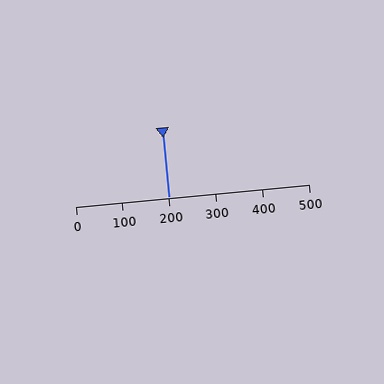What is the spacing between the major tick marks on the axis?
The major ticks are spaced 100 apart.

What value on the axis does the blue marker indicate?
The marker indicates approximately 200.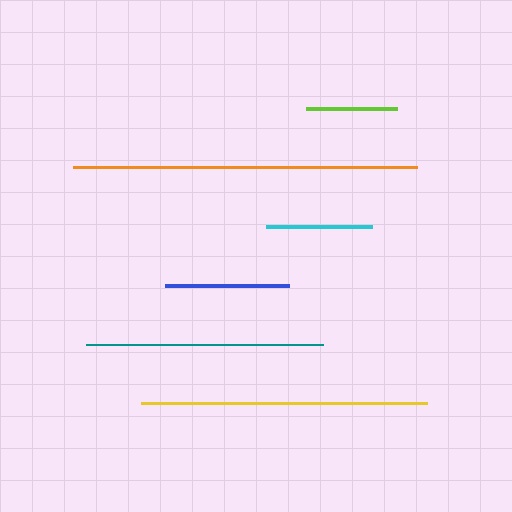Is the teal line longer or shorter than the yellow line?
The yellow line is longer than the teal line.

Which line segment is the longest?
The orange line is the longest at approximately 345 pixels.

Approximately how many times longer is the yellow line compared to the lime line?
The yellow line is approximately 3.1 times the length of the lime line.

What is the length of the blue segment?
The blue segment is approximately 124 pixels long.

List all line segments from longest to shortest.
From longest to shortest: orange, yellow, teal, blue, cyan, lime.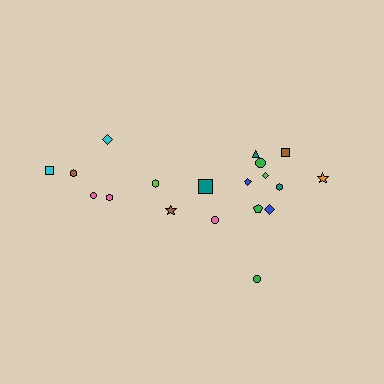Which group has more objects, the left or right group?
The right group.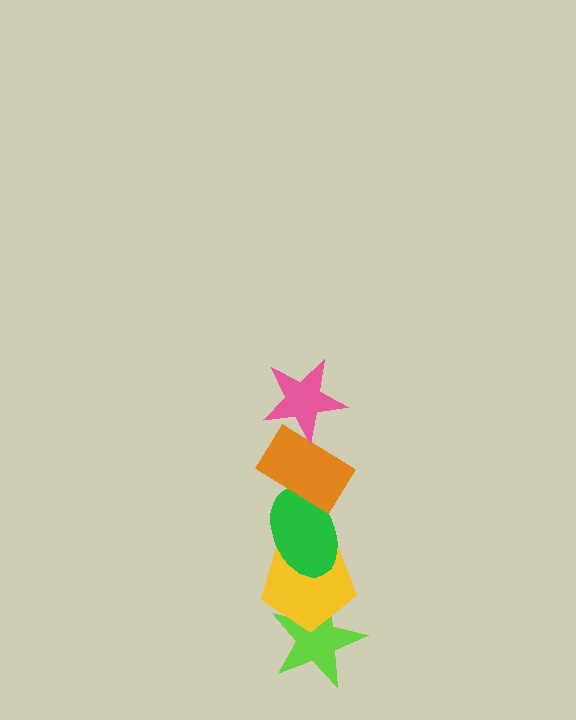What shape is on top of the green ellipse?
The orange rectangle is on top of the green ellipse.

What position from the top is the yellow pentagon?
The yellow pentagon is 4th from the top.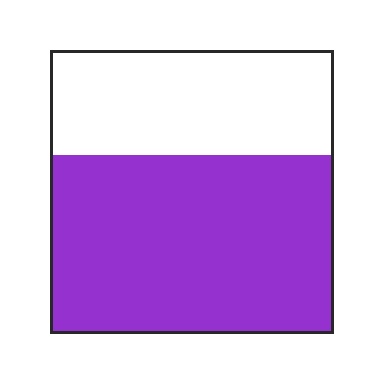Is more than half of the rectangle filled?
Yes.